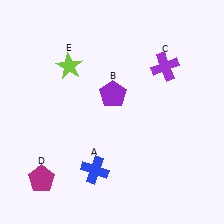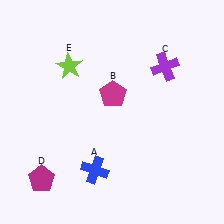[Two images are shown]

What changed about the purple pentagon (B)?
In Image 1, B is purple. In Image 2, it changed to magenta.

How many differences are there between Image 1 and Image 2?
There is 1 difference between the two images.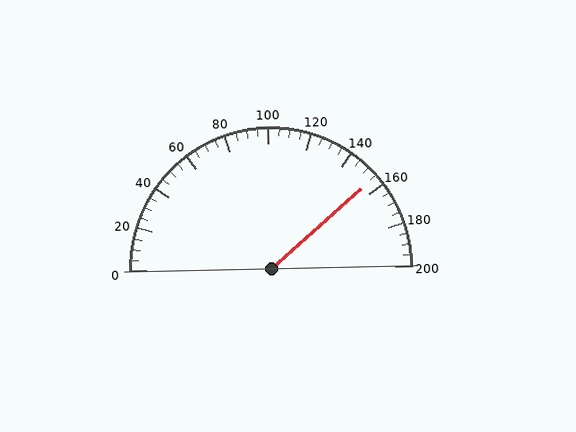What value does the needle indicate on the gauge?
The needle indicates approximately 155.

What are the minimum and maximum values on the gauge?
The gauge ranges from 0 to 200.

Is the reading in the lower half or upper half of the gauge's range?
The reading is in the upper half of the range (0 to 200).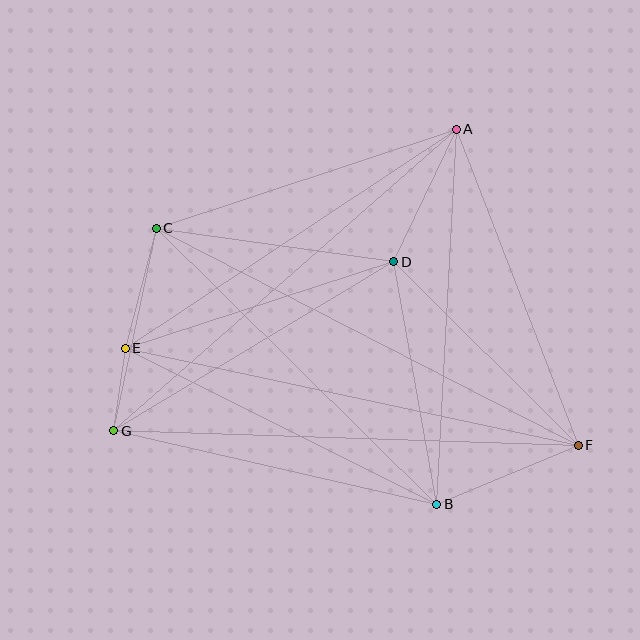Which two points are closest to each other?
Points E and G are closest to each other.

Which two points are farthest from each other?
Points C and F are farthest from each other.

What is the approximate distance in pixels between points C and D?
The distance between C and D is approximately 240 pixels.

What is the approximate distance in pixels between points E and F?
The distance between E and F is approximately 463 pixels.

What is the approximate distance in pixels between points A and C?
The distance between A and C is approximately 316 pixels.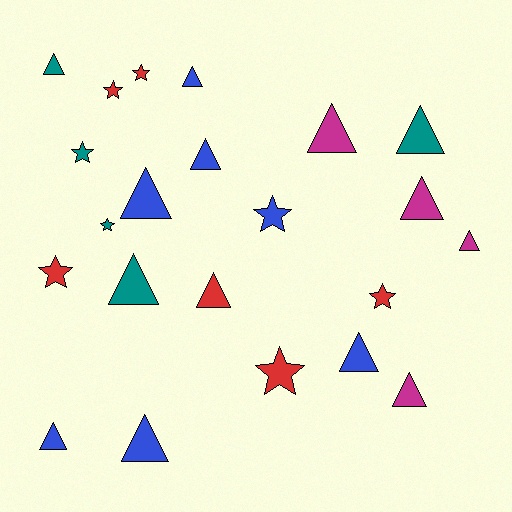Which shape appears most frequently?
Triangle, with 14 objects.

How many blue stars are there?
There is 1 blue star.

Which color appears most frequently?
Blue, with 7 objects.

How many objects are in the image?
There are 22 objects.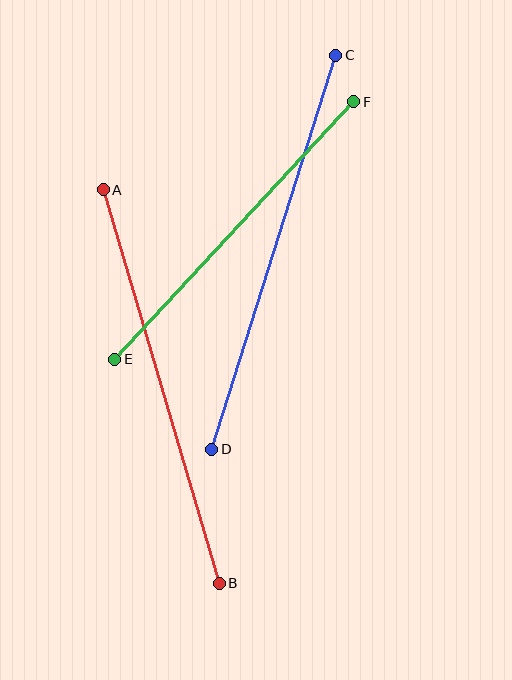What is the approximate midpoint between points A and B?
The midpoint is at approximately (161, 387) pixels.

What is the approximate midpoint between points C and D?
The midpoint is at approximately (274, 252) pixels.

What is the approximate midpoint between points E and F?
The midpoint is at approximately (234, 231) pixels.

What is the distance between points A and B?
The distance is approximately 410 pixels.